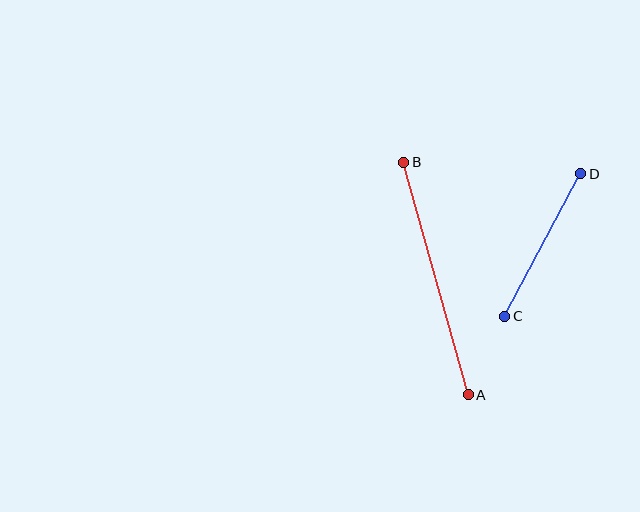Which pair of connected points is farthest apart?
Points A and B are farthest apart.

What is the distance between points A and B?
The distance is approximately 241 pixels.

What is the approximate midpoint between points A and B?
The midpoint is at approximately (436, 278) pixels.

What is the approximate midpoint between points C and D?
The midpoint is at approximately (543, 245) pixels.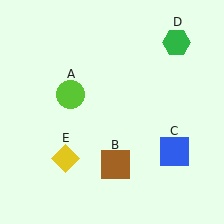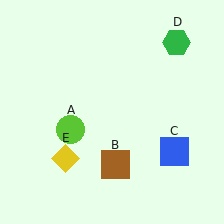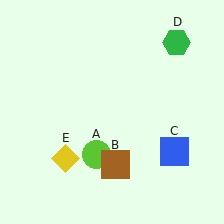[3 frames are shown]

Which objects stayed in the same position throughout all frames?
Brown square (object B) and blue square (object C) and green hexagon (object D) and yellow diamond (object E) remained stationary.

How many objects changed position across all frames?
1 object changed position: lime circle (object A).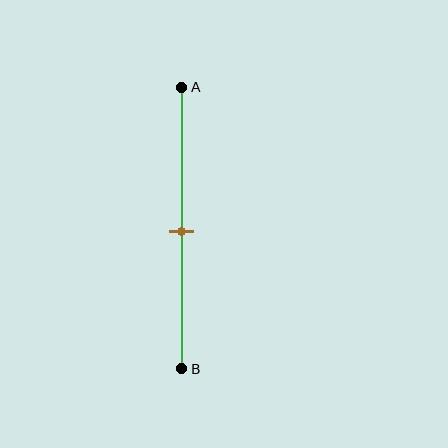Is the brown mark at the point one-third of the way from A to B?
No, the mark is at about 50% from A, not at the 33% one-third point.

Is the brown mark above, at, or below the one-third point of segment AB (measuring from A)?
The brown mark is below the one-third point of segment AB.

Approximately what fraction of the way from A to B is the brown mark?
The brown mark is approximately 50% of the way from A to B.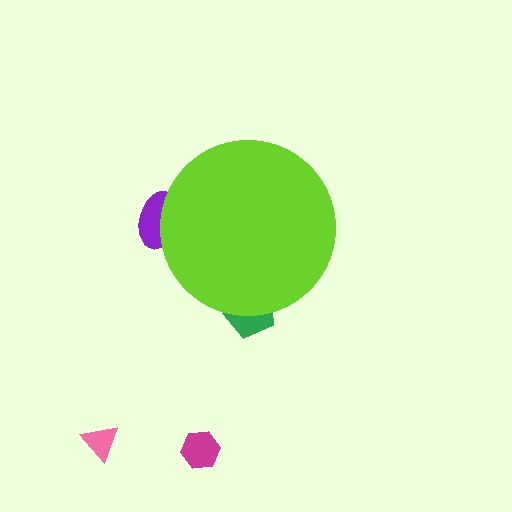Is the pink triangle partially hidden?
No, the pink triangle is fully visible.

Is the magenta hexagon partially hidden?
No, the magenta hexagon is fully visible.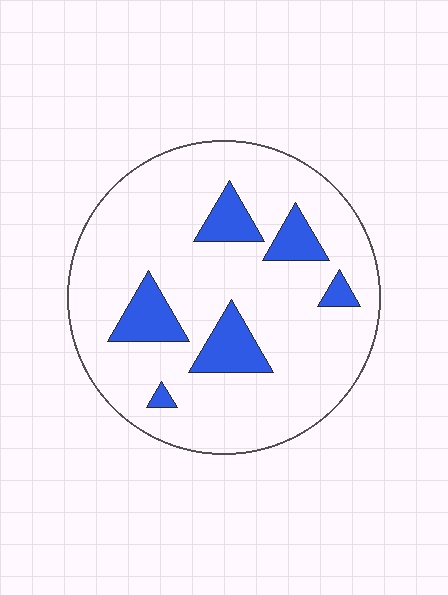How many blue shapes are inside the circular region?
6.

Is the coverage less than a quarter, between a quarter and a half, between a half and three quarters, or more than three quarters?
Less than a quarter.